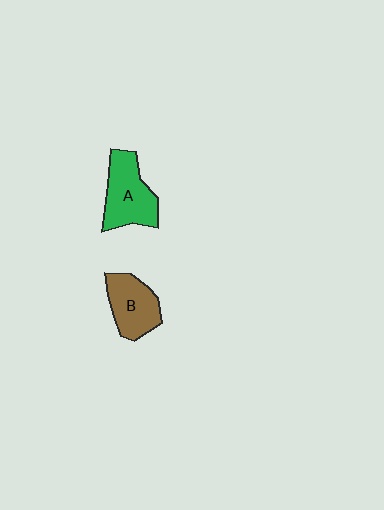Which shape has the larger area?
Shape A (green).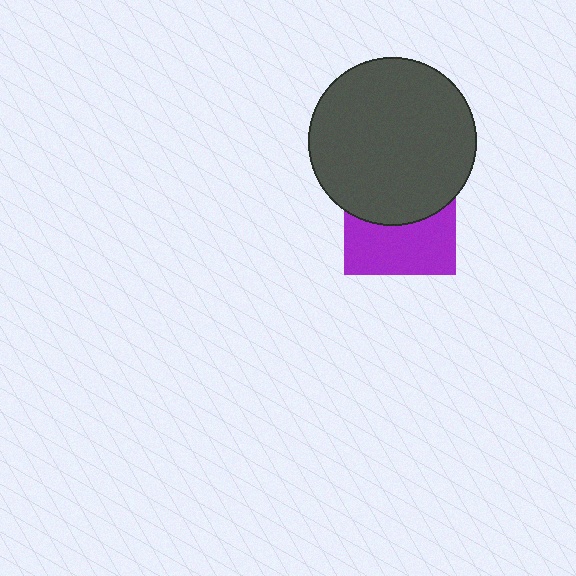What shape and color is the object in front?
The object in front is a dark gray circle.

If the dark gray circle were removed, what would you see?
You would see the complete purple square.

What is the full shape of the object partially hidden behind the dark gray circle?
The partially hidden object is a purple square.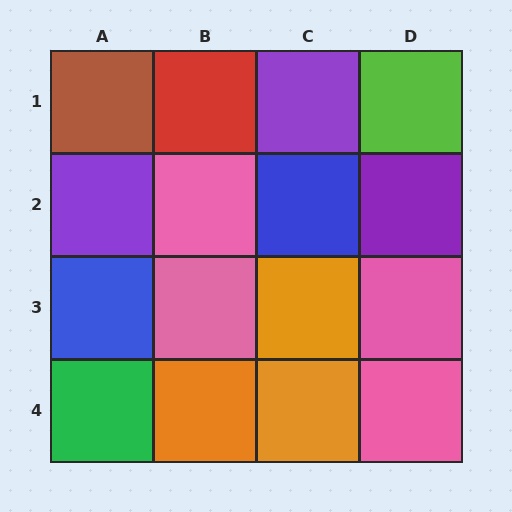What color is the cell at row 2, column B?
Pink.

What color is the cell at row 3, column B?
Pink.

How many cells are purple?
3 cells are purple.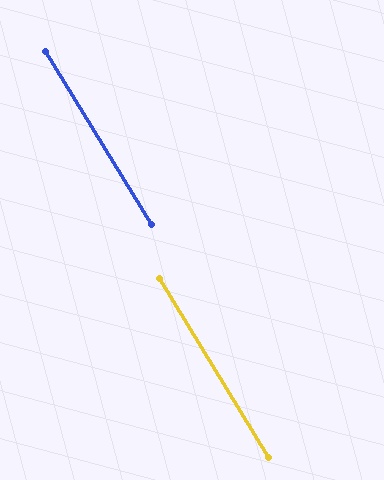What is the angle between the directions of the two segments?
Approximately 0 degrees.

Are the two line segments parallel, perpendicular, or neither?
Parallel — their directions differ by only 0.3°.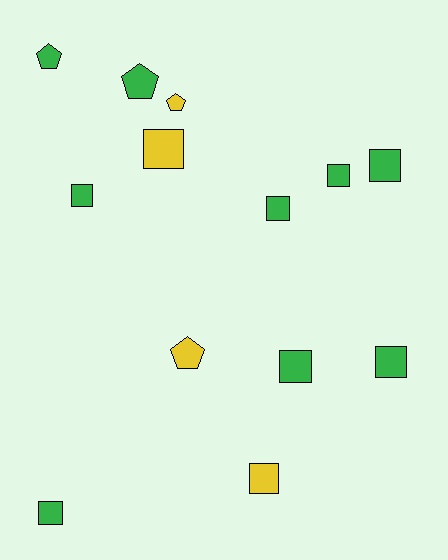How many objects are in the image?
There are 13 objects.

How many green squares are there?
There are 7 green squares.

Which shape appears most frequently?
Square, with 9 objects.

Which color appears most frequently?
Green, with 9 objects.